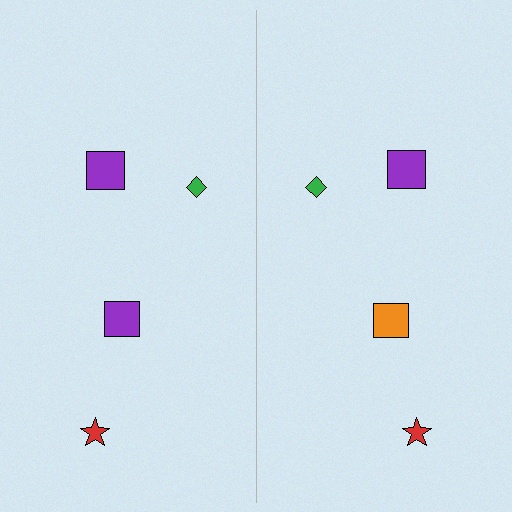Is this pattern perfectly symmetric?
No, the pattern is not perfectly symmetric. The orange square on the right side breaks the symmetry — its mirror counterpart is purple.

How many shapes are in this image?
There are 8 shapes in this image.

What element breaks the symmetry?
The orange square on the right side breaks the symmetry — its mirror counterpart is purple.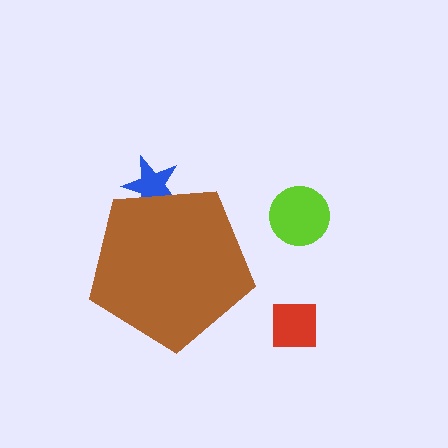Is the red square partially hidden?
No, the red square is fully visible.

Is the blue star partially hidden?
Yes, the blue star is partially hidden behind the brown pentagon.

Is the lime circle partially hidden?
No, the lime circle is fully visible.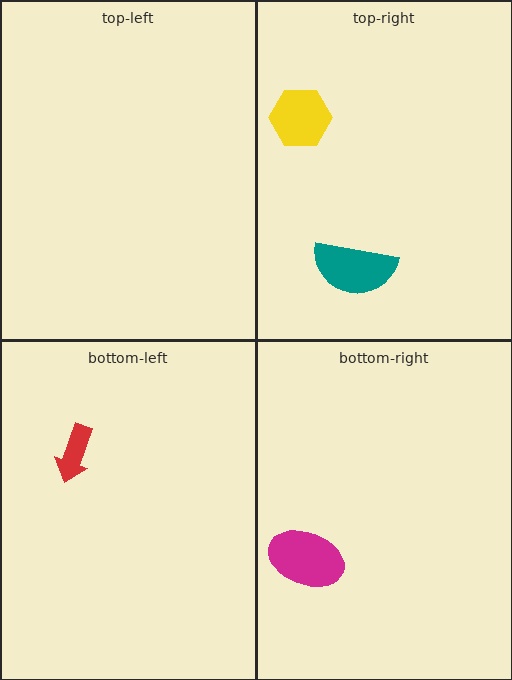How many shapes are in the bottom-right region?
1.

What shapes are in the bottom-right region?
The magenta ellipse.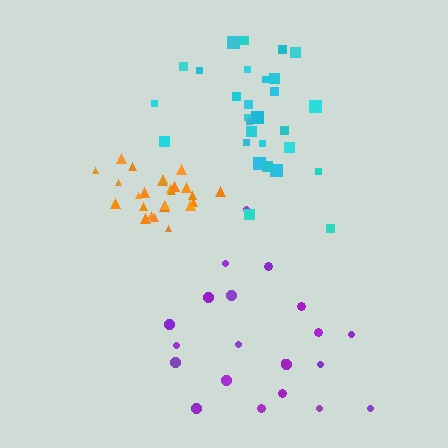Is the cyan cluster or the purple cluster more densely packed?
Cyan.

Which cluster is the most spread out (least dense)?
Purple.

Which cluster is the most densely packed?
Orange.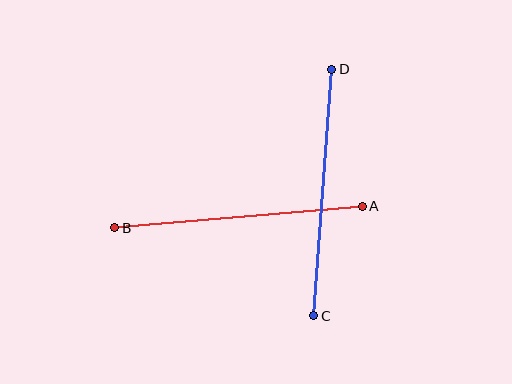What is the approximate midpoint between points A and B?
The midpoint is at approximately (238, 217) pixels.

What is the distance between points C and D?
The distance is approximately 248 pixels.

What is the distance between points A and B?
The distance is approximately 249 pixels.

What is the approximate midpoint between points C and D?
The midpoint is at approximately (323, 192) pixels.